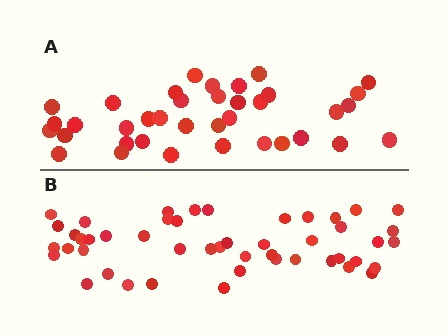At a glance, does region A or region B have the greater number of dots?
Region B (the bottom region) has more dots.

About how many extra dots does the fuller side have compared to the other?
Region B has roughly 12 or so more dots than region A.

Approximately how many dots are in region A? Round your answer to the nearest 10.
About 40 dots. (The exact count is 37, which rounds to 40.)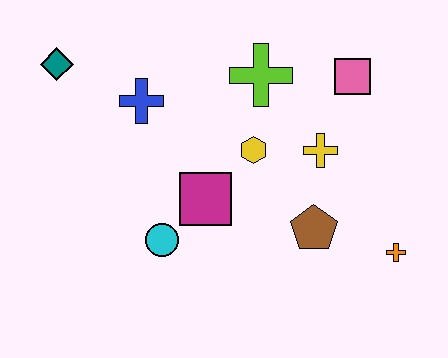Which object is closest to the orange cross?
The brown pentagon is closest to the orange cross.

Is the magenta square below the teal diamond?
Yes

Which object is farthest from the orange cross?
The teal diamond is farthest from the orange cross.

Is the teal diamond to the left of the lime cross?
Yes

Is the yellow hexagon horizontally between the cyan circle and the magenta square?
No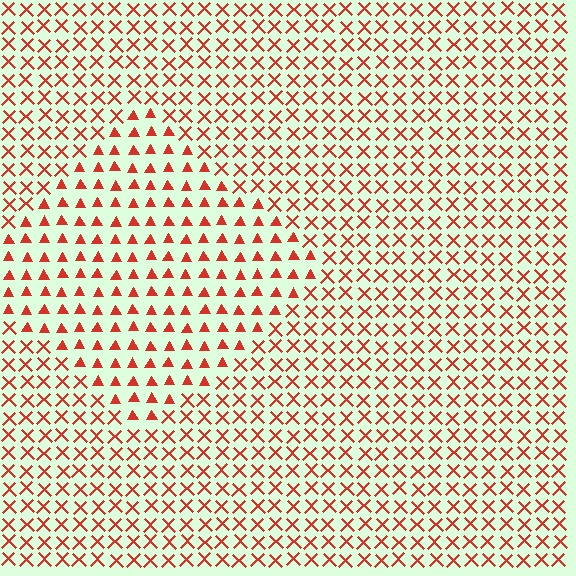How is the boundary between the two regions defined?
The boundary is defined by a change in element shape: triangles inside vs. X marks outside. All elements share the same color and spacing.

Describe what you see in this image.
The image is filled with small red elements arranged in a uniform grid. A diamond-shaped region contains triangles, while the surrounding area contains X marks. The boundary is defined purely by the change in element shape.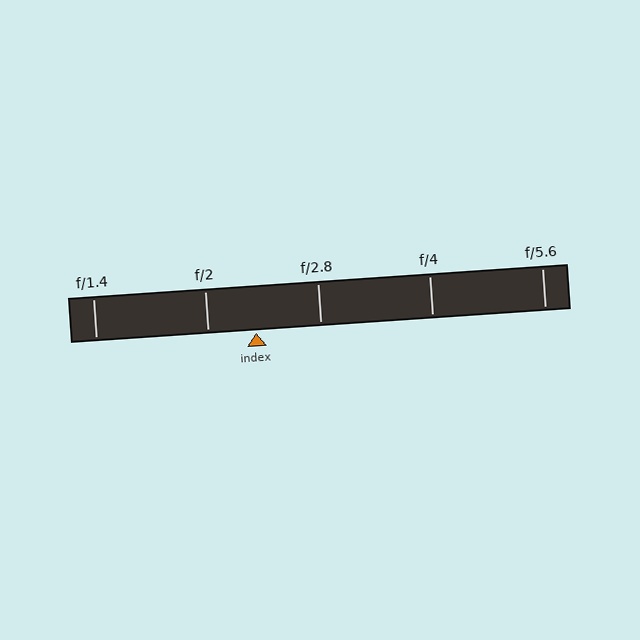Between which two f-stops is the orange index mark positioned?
The index mark is between f/2 and f/2.8.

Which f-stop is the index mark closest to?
The index mark is closest to f/2.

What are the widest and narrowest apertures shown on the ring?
The widest aperture shown is f/1.4 and the narrowest is f/5.6.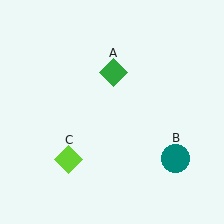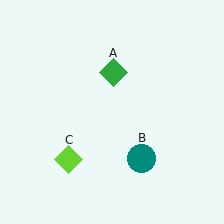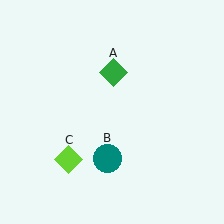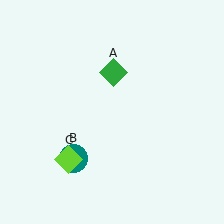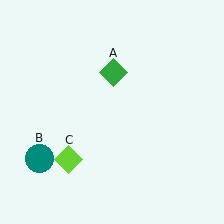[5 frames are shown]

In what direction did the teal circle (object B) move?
The teal circle (object B) moved left.